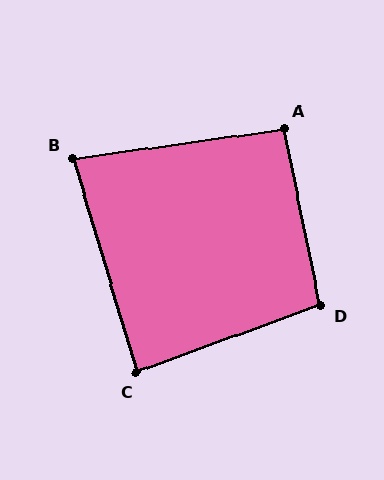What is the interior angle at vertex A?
Approximately 94 degrees (approximately right).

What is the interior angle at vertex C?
Approximately 86 degrees (approximately right).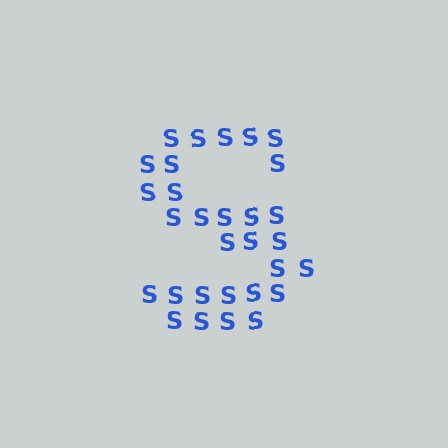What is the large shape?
The large shape is the letter S.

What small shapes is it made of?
It is made of small letter S's.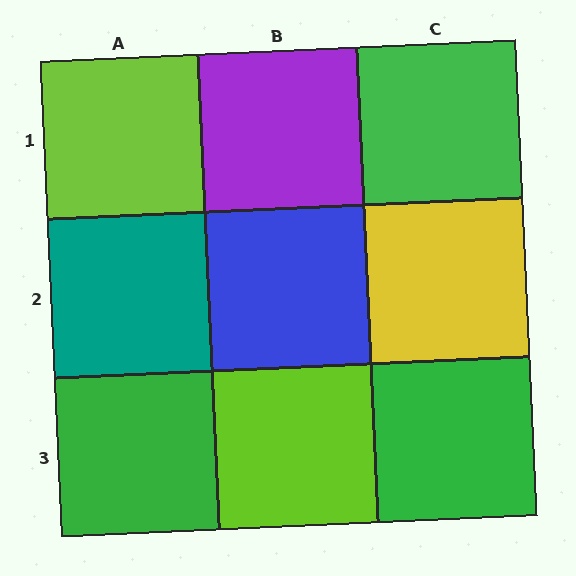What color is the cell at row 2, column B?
Blue.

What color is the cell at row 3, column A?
Green.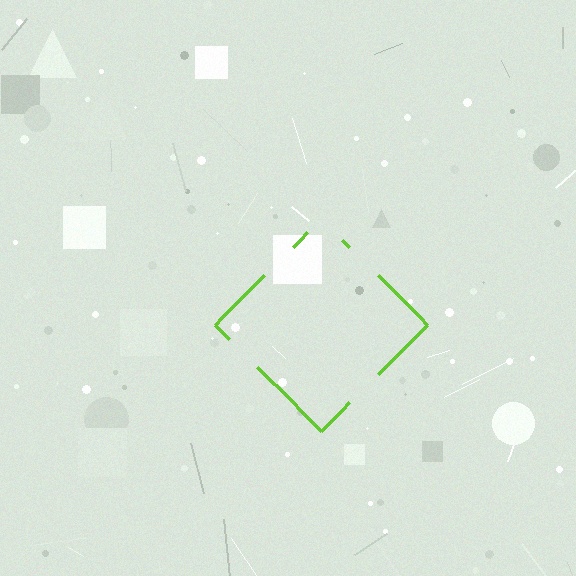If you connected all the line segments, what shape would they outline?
They would outline a diamond.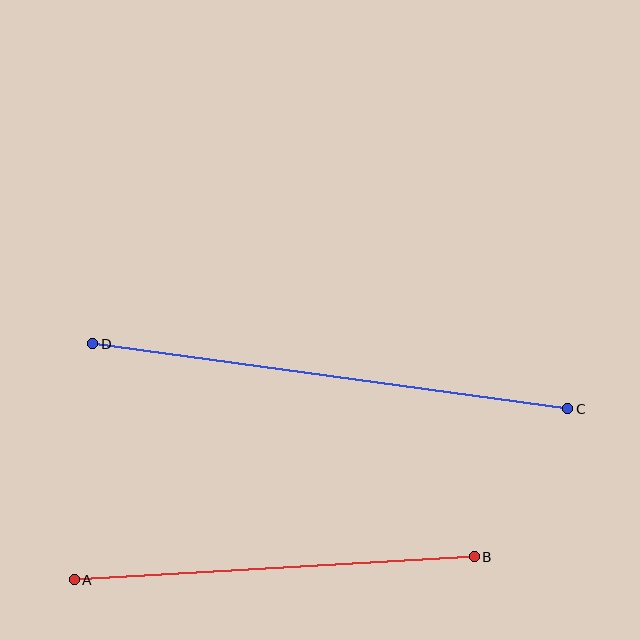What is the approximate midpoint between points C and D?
The midpoint is at approximately (330, 376) pixels.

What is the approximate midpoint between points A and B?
The midpoint is at approximately (274, 568) pixels.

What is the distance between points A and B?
The distance is approximately 401 pixels.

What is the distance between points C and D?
The distance is approximately 480 pixels.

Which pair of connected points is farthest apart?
Points C and D are farthest apart.